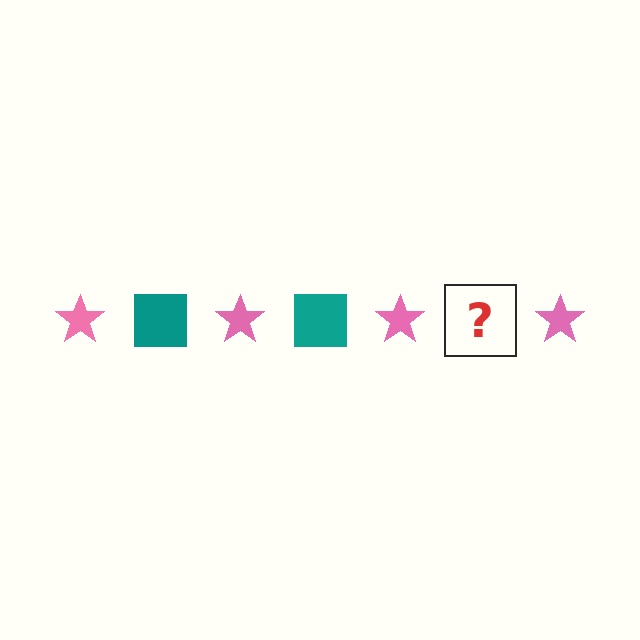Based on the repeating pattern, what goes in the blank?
The blank should be a teal square.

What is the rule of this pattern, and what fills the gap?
The rule is that the pattern alternates between pink star and teal square. The gap should be filled with a teal square.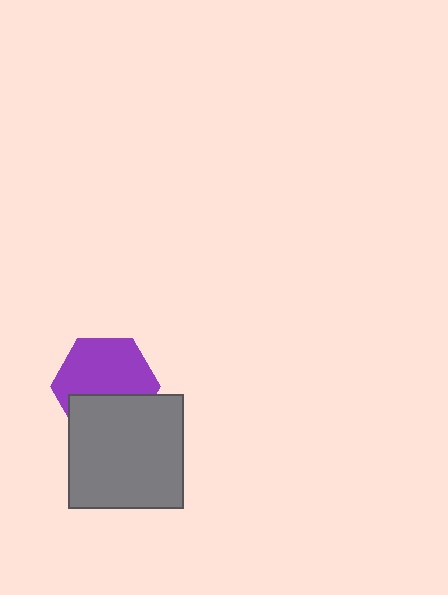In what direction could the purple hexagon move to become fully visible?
The purple hexagon could move up. That would shift it out from behind the gray rectangle entirely.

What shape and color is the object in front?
The object in front is a gray rectangle.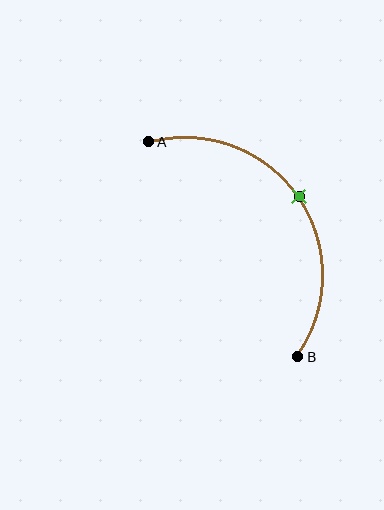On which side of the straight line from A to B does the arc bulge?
The arc bulges above and to the right of the straight line connecting A and B.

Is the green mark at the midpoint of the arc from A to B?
Yes. The green mark lies on the arc at equal arc-length from both A and B — it is the arc midpoint.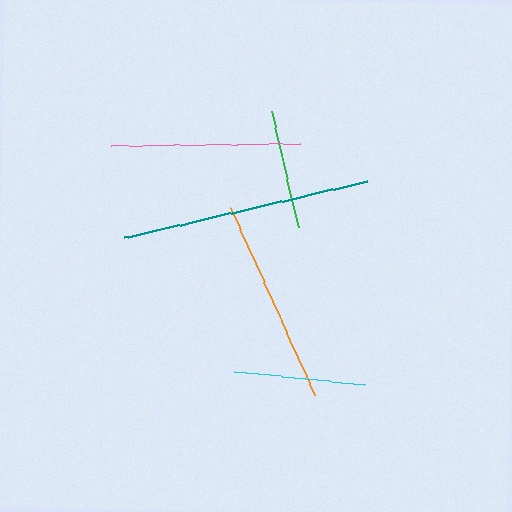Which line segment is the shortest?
The green line is the shortest at approximately 119 pixels.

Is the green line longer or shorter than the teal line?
The teal line is longer than the green line.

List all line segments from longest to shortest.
From longest to shortest: teal, orange, pink, cyan, green.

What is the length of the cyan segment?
The cyan segment is approximately 132 pixels long.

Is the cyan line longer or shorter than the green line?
The cyan line is longer than the green line.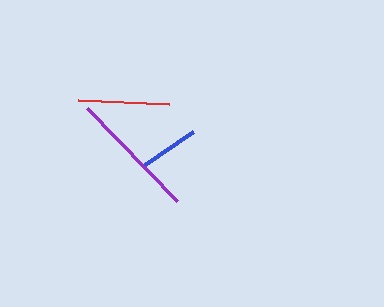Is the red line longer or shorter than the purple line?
The purple line is longer than the red line.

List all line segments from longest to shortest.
From longest to shortest: purple, red, blue.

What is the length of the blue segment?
The blue segment is approximately 62 pixels long.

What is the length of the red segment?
The red segment is approximately 91 pixels long.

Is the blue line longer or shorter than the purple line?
The purple line is longer than the blue line.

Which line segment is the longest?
The purple line is the longest at approximately 130 pixels.